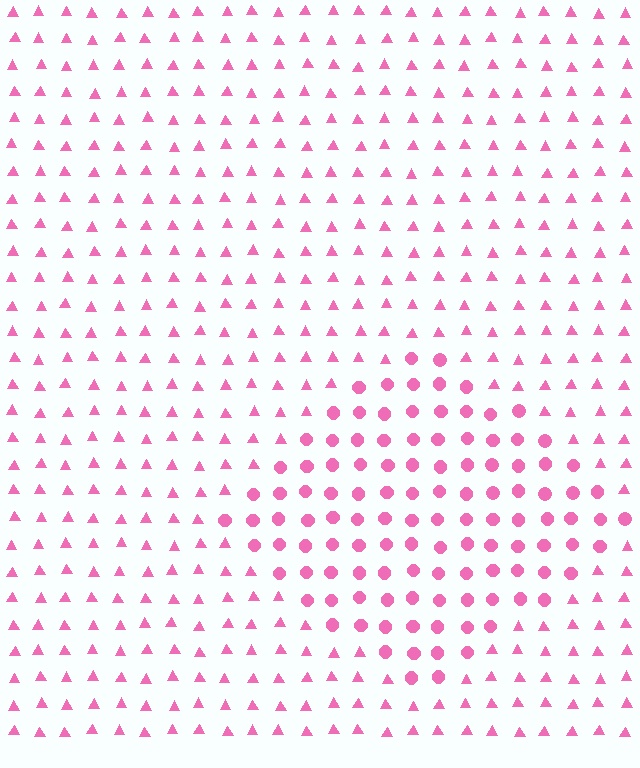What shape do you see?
I see a diamond.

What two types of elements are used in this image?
The image uses circles inside the diamond region and triangles outside it.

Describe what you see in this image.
The image is filled with small pink elements arranged in a uniform grid. A diamond-shaped region contains circles, while the surrounding area contains triangles. The boundary is defined purely by the change in element shape.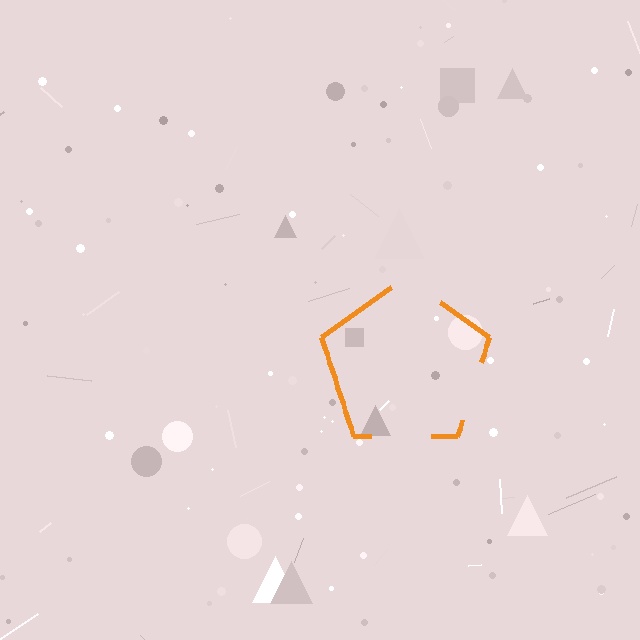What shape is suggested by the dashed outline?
The dashed outline suggests a pentagon.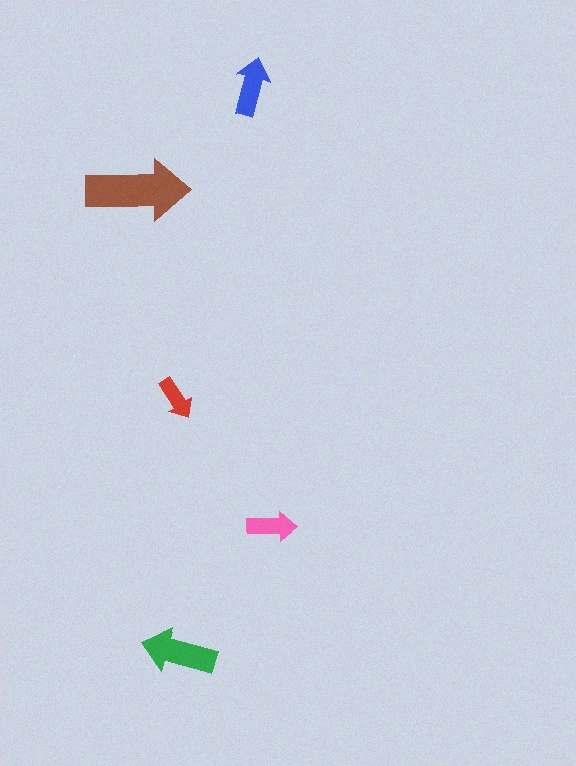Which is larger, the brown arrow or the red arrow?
The brown one.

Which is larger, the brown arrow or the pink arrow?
The brown one.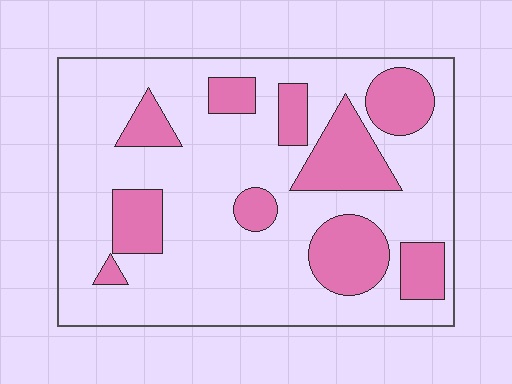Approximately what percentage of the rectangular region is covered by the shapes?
Approximately 25%.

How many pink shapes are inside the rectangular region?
10.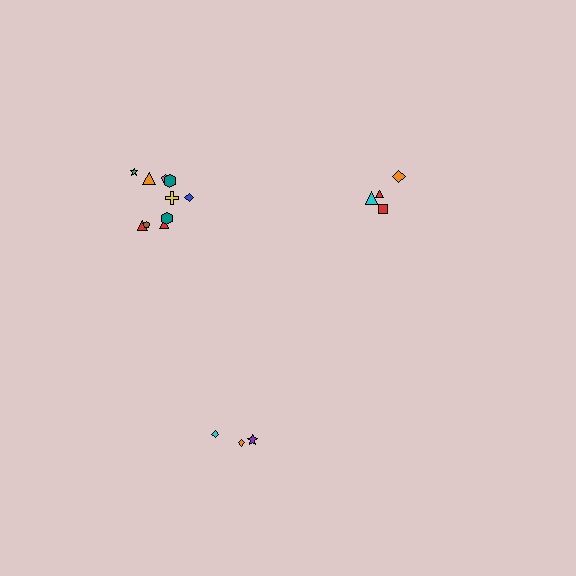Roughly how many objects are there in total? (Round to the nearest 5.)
Roughly 15 objects in total.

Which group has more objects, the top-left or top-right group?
The top-left group.